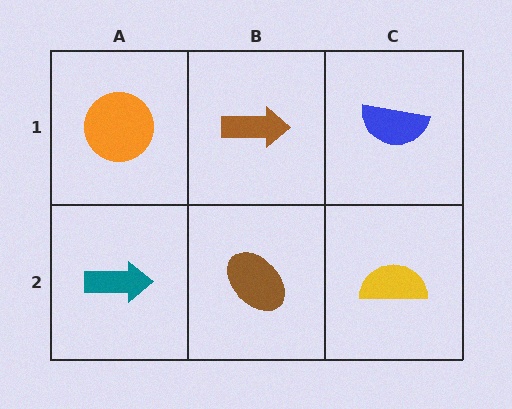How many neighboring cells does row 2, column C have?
2.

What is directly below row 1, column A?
A teal arrow.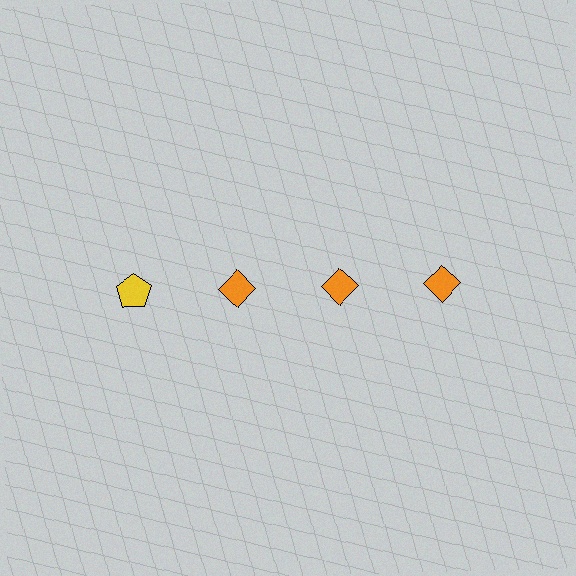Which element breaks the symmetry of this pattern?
The yellow pentagon in the top row, leftmost column breaks the symmetry. All other shapes are orange diamonds.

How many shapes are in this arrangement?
There are 4 shapes arranged in a grid pattern.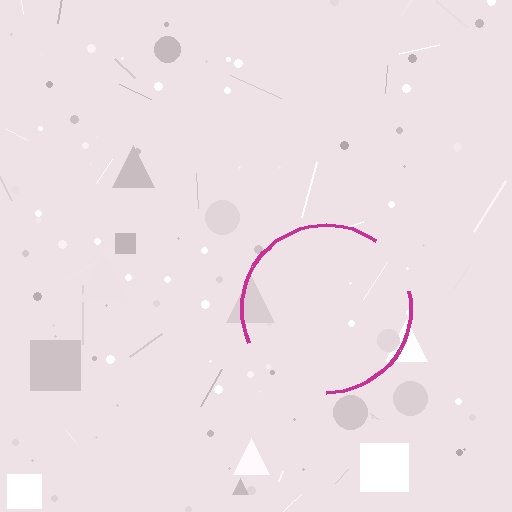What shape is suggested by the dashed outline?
The dashed outline suggests a circle.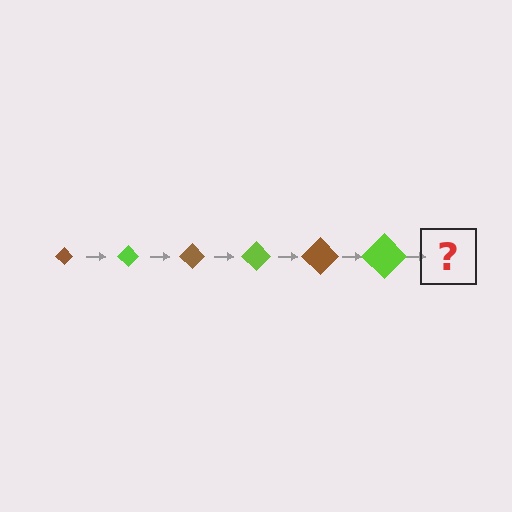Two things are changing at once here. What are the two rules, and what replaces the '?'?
The two rules are that the diamond grows larger each step and the color cycles through brown and lime. The '?' should be a brown diamond, larger than the previous one.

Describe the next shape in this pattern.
It should be a brown diamond, larger than the previous one.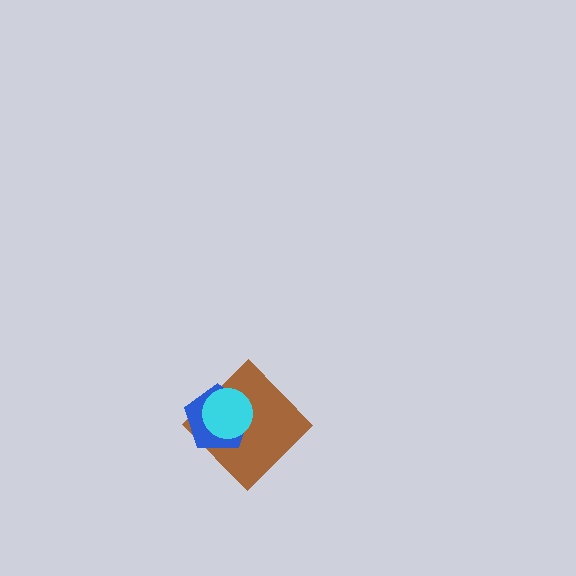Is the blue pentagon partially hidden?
Yes, it is partially covered by another shape.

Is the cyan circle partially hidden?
No, no other shape covers it.